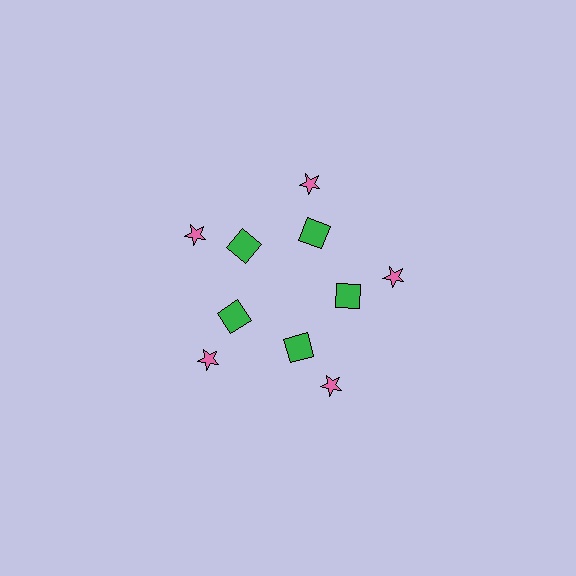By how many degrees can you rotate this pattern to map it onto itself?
The pattern maps onto itself every 72 degrees of rotation.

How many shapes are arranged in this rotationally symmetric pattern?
There are 10 shapes, arranged in 5 groups of 2.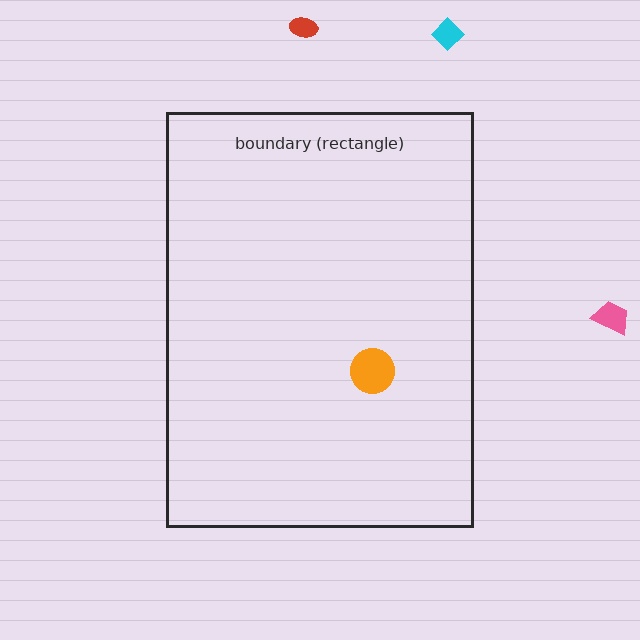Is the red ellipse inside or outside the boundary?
Outside.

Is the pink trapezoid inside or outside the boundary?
Outside.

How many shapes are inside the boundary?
1 inside, 3 outside.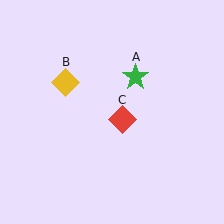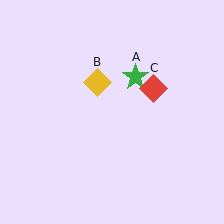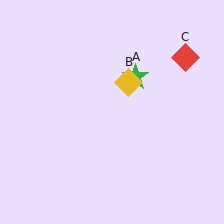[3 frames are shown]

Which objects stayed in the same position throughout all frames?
Green star (object A) remained stationary.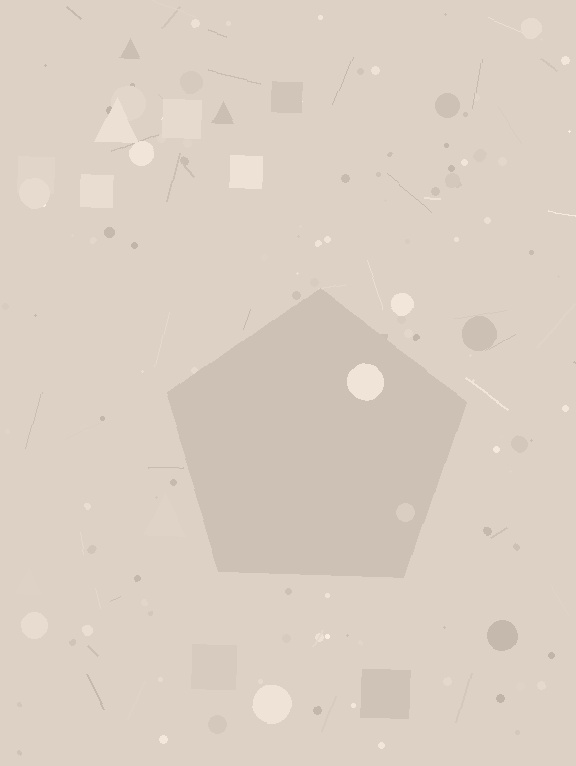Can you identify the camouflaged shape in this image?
The camouflaged shape is a pentagon.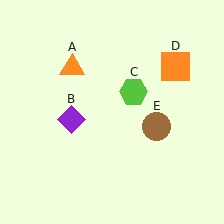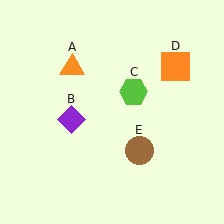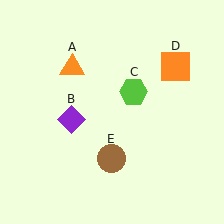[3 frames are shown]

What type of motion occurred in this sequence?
The brown circle (object E) rotated clockwise around the center of the scene.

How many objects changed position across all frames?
1 object changed position: brown circle (object E).